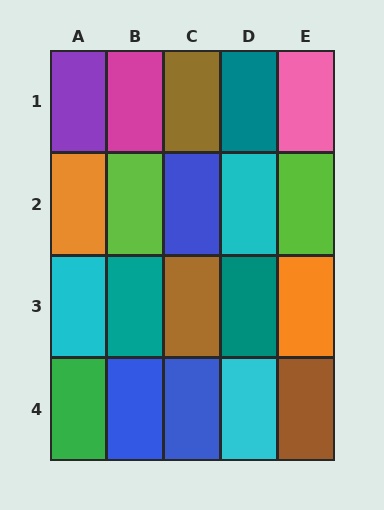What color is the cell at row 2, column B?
Lime.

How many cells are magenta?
1 cell is magenta.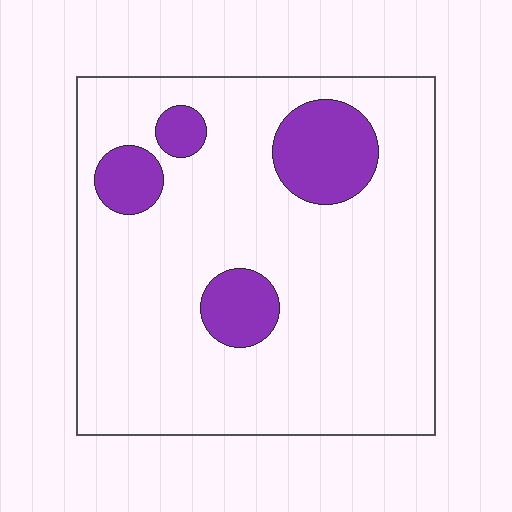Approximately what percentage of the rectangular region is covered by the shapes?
Approximately 15%.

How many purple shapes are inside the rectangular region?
4.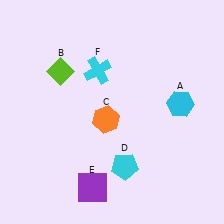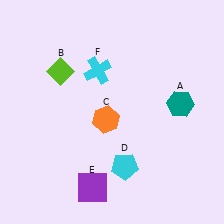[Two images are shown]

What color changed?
The hexagon (A) changed from cyan in Image 1 to teal in Image 2.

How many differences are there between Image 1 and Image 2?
There is 1 difference between the two images.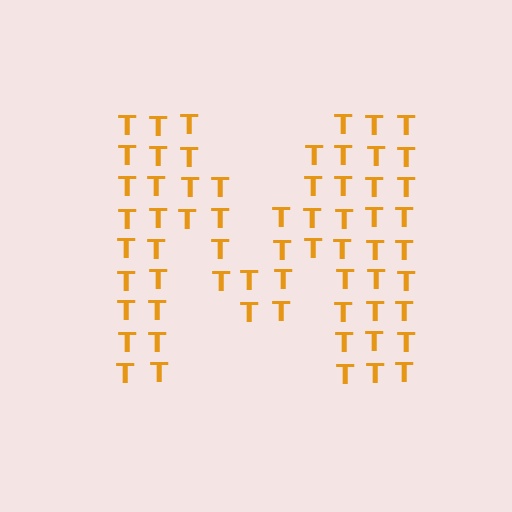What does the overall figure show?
The overall figure shows the letter M.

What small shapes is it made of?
It is made of small letter T's.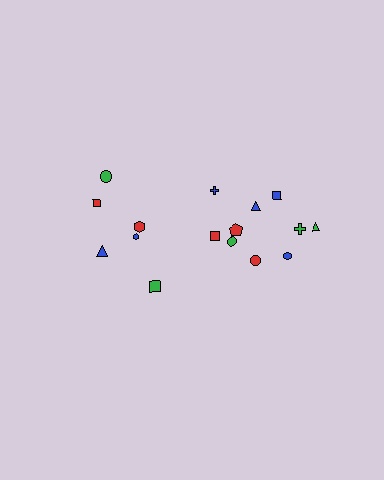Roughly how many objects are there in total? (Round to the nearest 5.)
Roughly 15 objects in total.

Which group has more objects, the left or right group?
The right group.